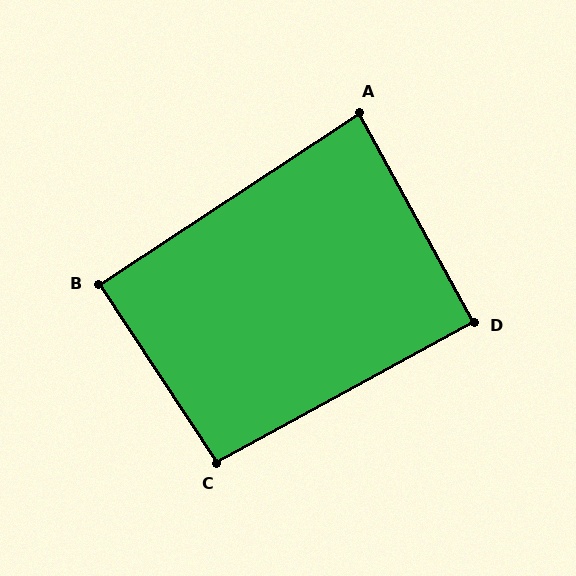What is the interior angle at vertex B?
Approximately 90 degrees (approximately right).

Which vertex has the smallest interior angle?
A, at approximately 85 degrees.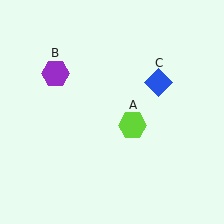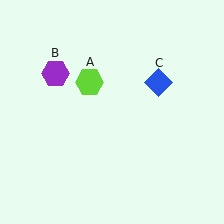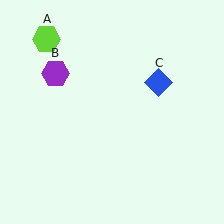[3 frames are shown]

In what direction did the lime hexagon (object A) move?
The lime hexagon (object A) moved up and to the left.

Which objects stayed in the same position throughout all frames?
Purple hexagon (object B) and blue diamond (object C) remained stationary.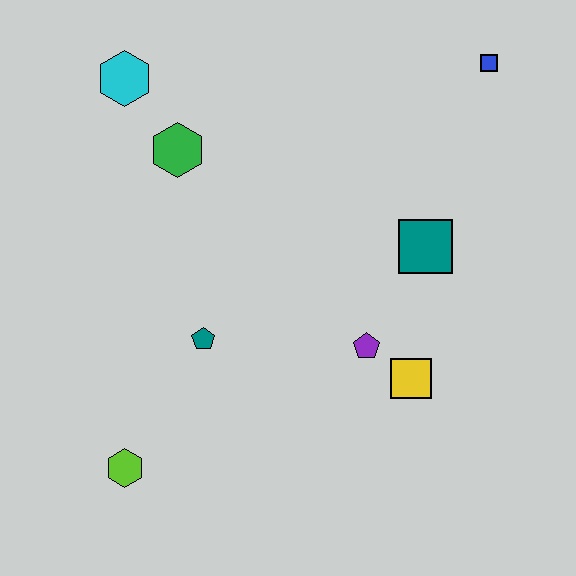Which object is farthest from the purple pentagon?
The cyan hexagon is farthest from the purple pentagon.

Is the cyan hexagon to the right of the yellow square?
No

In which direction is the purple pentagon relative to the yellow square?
The purple pentagon is to the left of the yellow square.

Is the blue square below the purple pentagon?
No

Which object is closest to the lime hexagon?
The teal pentagon is closest to the lime hexagon.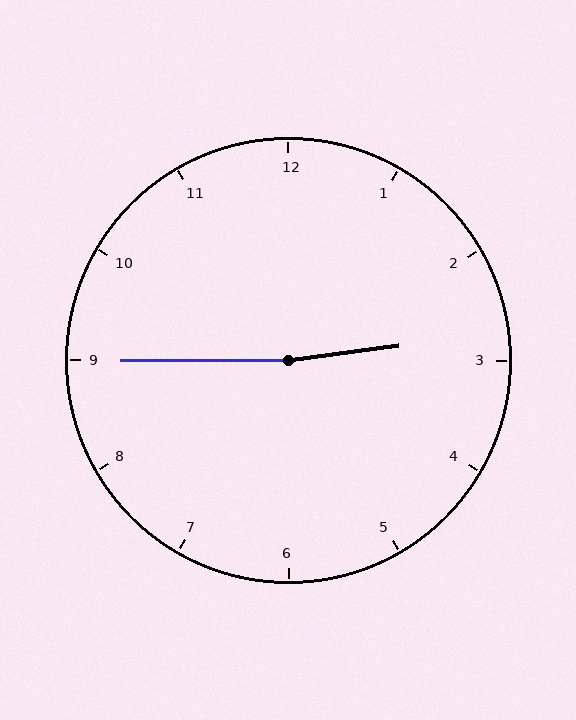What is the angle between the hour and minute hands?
Approximately 172 degrees.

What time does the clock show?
2:45.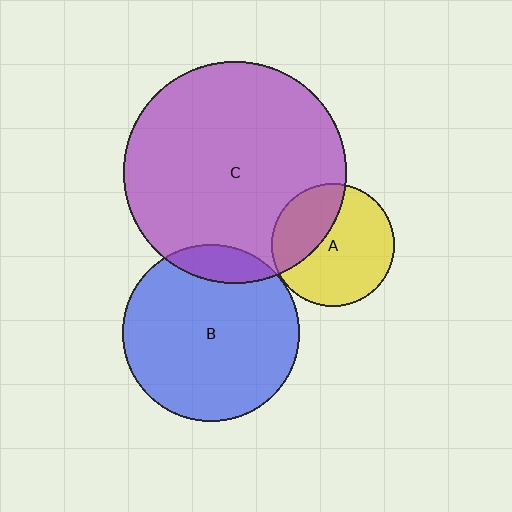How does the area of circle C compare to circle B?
Approximately 1.6 times.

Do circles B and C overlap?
Yes.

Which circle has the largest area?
Circle C (purple).